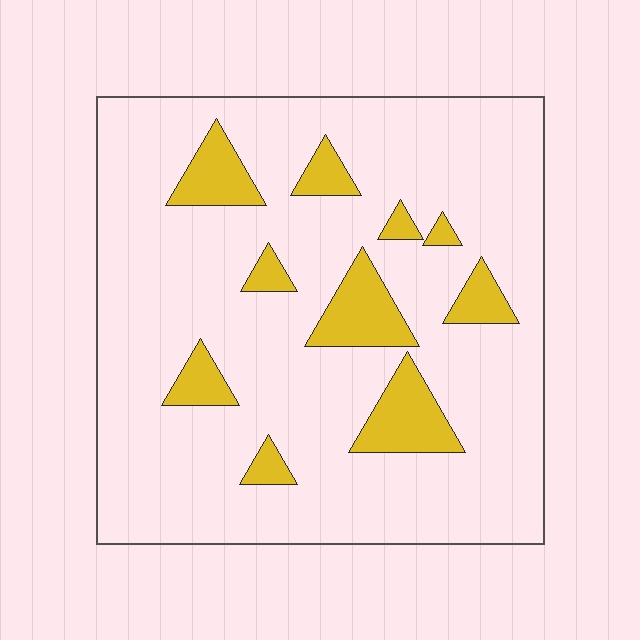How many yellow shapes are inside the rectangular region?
10.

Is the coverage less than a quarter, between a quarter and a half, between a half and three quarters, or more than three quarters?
Less than a quarter.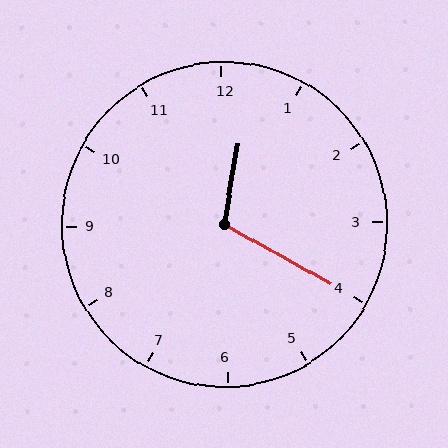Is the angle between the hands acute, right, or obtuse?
It is obtuse.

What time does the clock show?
12:20.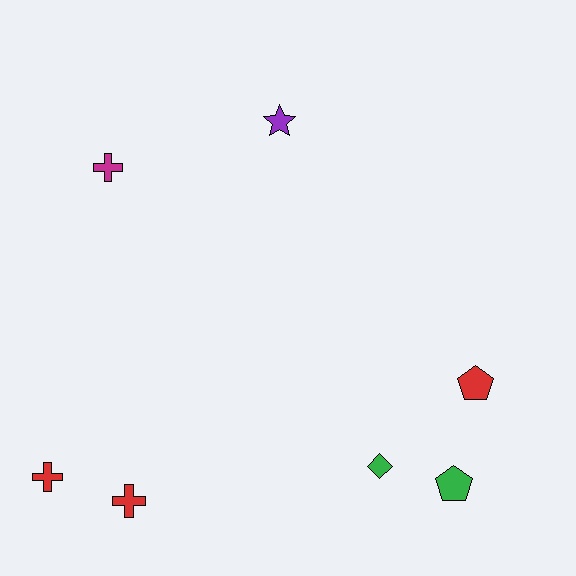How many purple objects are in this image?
There is 1 purple object.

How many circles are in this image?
There are no circles.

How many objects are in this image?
There are 7 objects.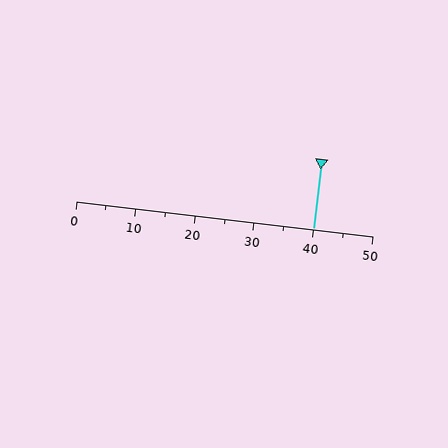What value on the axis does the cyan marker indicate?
The marker indicates approximately 40.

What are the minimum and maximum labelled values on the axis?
The axis runs from 0 to 50.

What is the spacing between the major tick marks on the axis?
The major ticks are spaced 10 apart.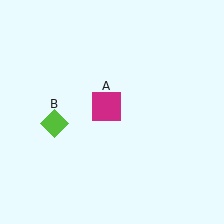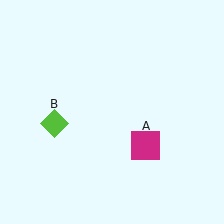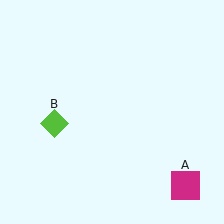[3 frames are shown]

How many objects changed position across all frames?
1 object changed position: magenta square (object A).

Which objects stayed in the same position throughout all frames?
Lime diamond (object B) remained stationary.